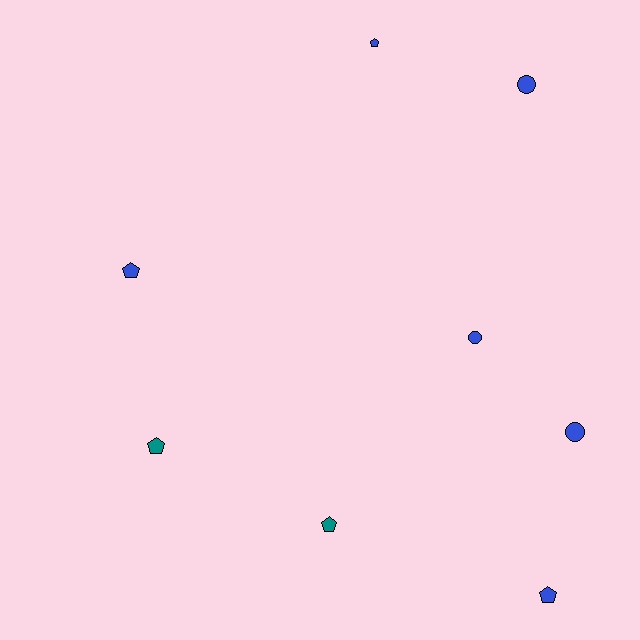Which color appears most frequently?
Blue, with 6 objects.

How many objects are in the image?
There are 8 objects.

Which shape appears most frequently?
Pentagon, with 5 objects.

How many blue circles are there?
There are 3 blue circles.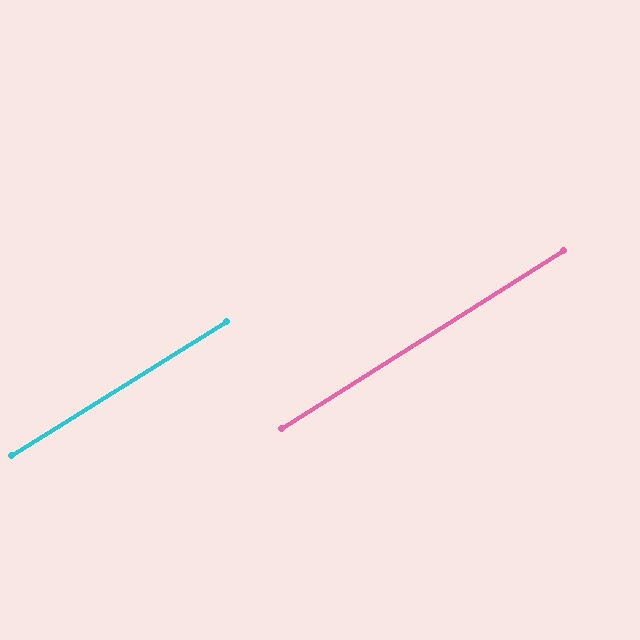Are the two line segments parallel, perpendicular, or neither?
Parallel — their directions differ by only 0.0°.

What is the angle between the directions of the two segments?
Approximately 0 degrees.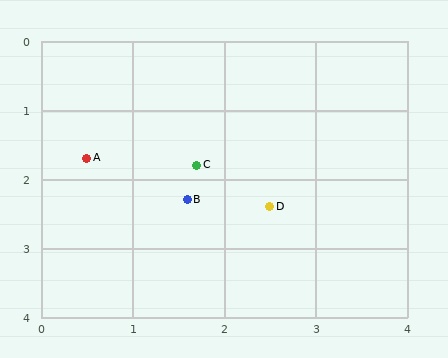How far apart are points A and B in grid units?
Points A and B are about 1.3 grid units apart.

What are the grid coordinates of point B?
Point B is at approximately (1.6, 2.3).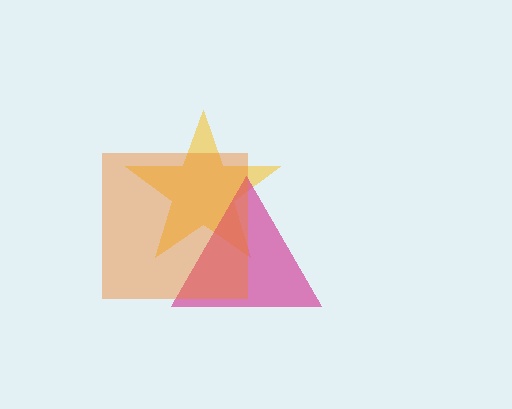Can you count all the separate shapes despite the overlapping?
Yes, there are 3 separate shapes.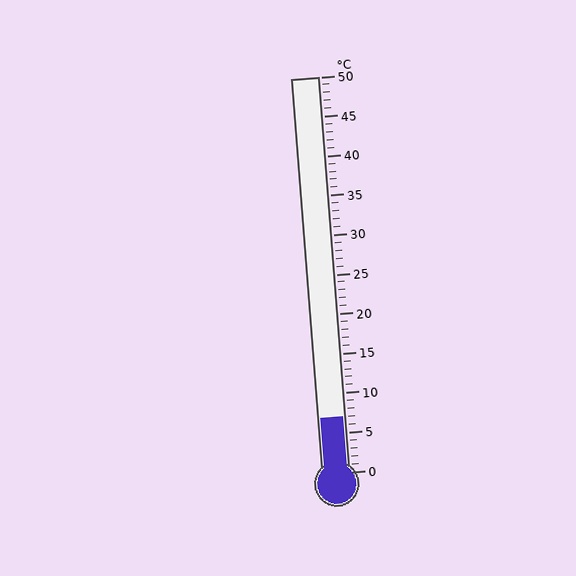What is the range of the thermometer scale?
The thermometer scale ranges from 0°C to 50°C.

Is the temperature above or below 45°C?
The temperature is below 45°C.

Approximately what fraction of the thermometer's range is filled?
The thermometer is filled to approximately 15% of its range.